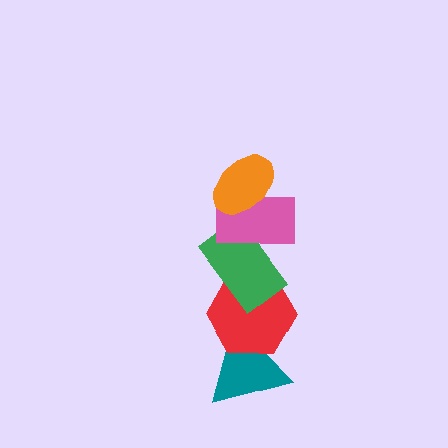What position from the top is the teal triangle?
The teal triangle is 5th from the top.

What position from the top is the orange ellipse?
The orange ellipse is 1st from the top.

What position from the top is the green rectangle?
The green rectangle is 3rd from the top.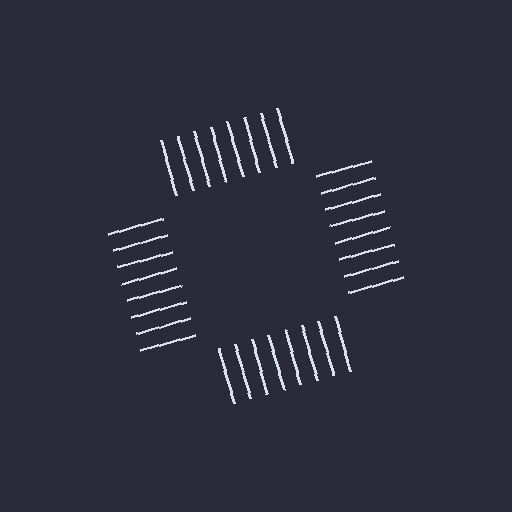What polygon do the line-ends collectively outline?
An illusory square — the line segments terminate on its edges but no continuous stroke is drawn.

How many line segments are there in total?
32 — 8 along each of the 4 edges.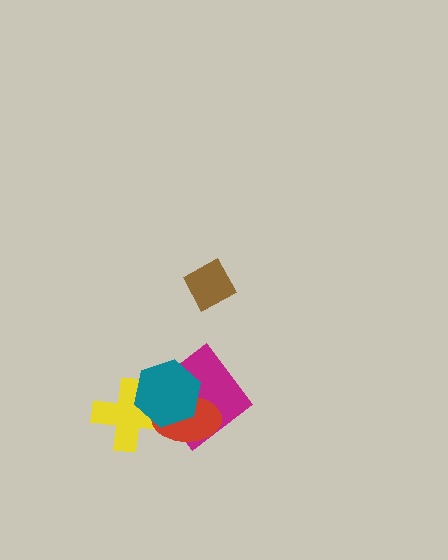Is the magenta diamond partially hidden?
Yes, it is partially covered by another shape.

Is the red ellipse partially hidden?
Yes, it is partially covered by another shape.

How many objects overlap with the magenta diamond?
2 objects overlap with the magenta diamond.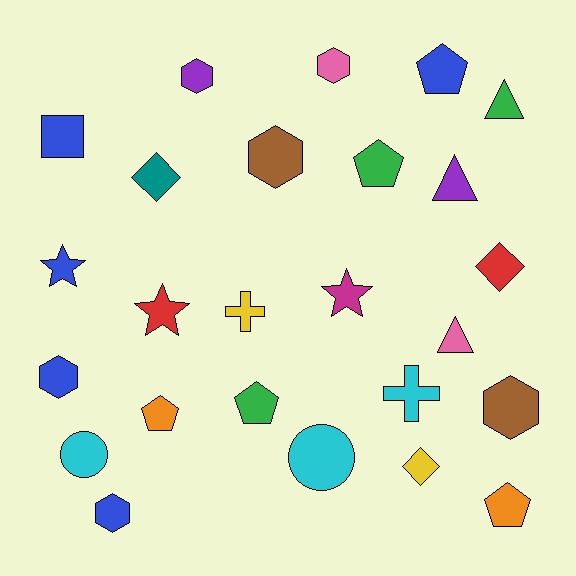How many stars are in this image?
There are 3 stars.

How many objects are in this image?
There are 25 objects.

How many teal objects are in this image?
There is 1 teal object.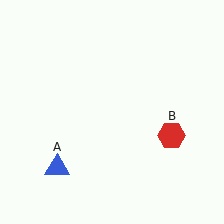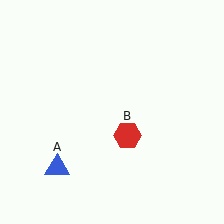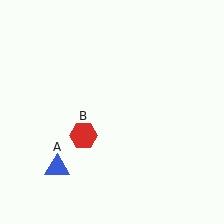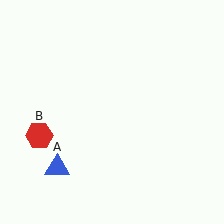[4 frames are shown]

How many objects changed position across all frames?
1 object changed position: red hexagon (object B).